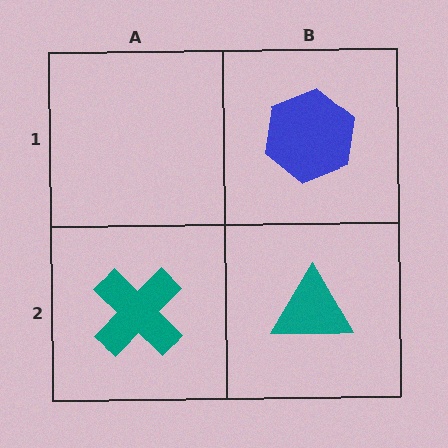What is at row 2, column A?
A teal cross.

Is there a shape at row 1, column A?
No, that cell is empty.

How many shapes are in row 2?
2 shapes.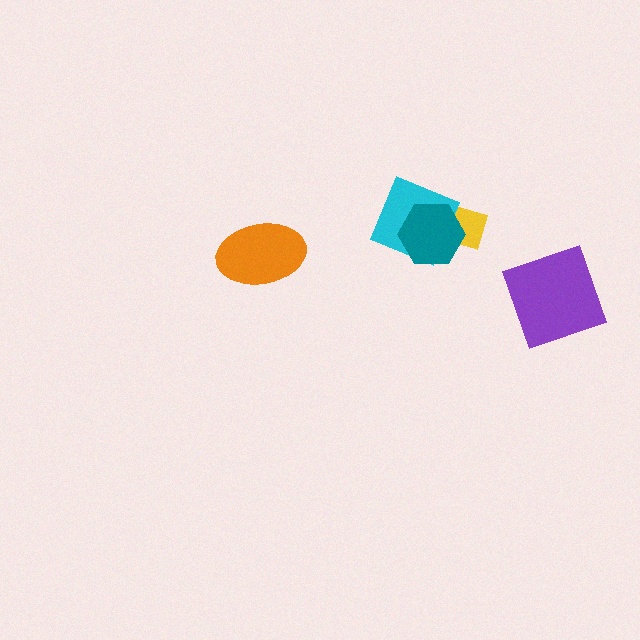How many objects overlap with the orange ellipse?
0 objects overlap with the orange ellipse.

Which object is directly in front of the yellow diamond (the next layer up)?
The cyan diamond is directly in front of the yellow diamond.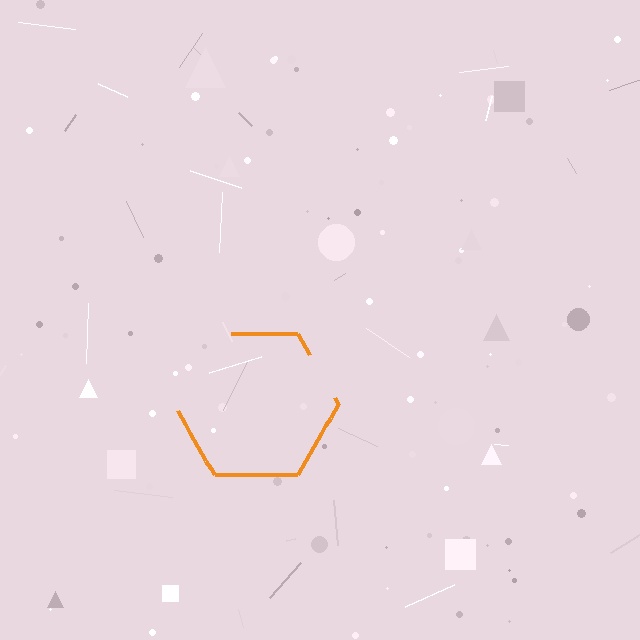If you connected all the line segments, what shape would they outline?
They would outline a hexagon.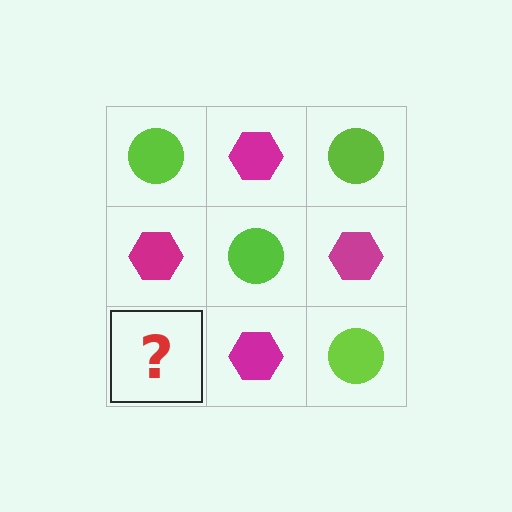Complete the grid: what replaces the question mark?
The question mark should be replaced with a lime circle.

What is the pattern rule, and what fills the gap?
The rule is that it alternates lime circle and magenta hexagon in a checkerboard pattern. The gap should be filled with a lime circle.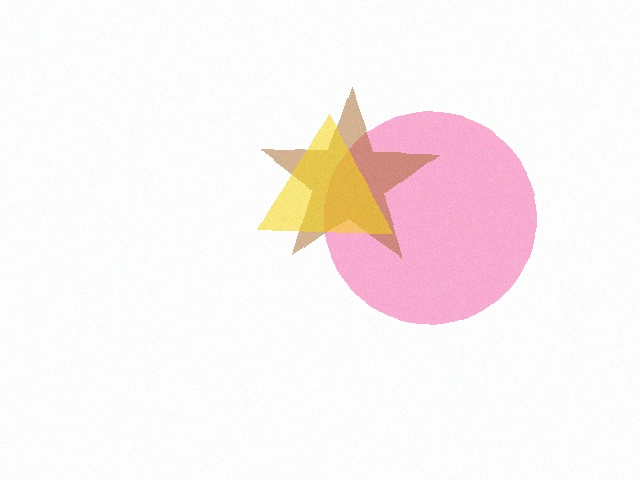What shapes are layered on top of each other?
The layered shapes are: a pink circle, a brown star, a yellow triangle.